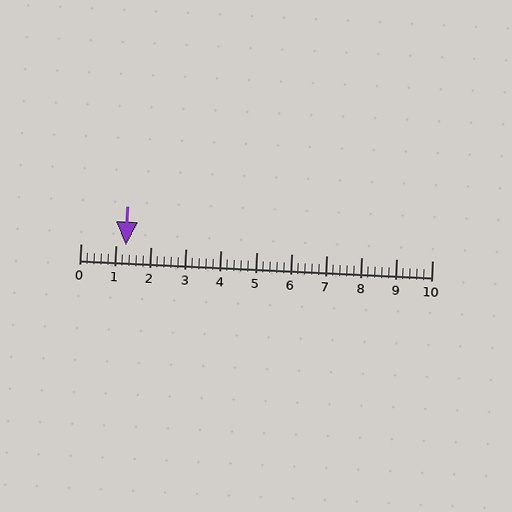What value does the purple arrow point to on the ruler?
The purple arrow points to approximately 1.3.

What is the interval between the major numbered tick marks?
The major tick marks are spaced 1 units apart.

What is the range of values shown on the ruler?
The ruler shows values from 0 to 10.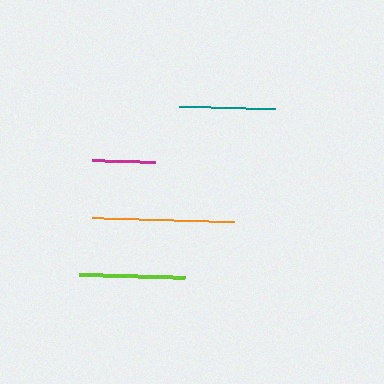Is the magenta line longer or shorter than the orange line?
The orange line is longer than the magenta line.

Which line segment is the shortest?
The magenta line is the shortest at approximately 63 pixels.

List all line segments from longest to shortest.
From longest to shortest: orange, lime, teal, magenta.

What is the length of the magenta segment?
The magenta segment is approximately 63 pixels long.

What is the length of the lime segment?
The lime segment is approximately 106 pixels long.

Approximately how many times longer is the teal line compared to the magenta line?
The teal line is approximately 1.5 times the length of the magenta line.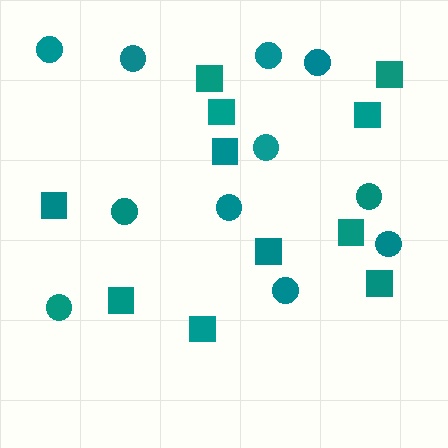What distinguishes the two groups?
There are 2 groups: one group of squares (11) and one group of circles (11).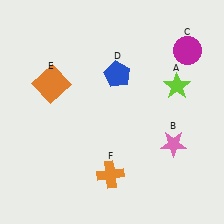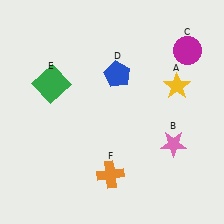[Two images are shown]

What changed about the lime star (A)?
In Image 1, A is lime. In Image 2, it changed to yellow.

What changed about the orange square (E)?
In Image 1, E is orange. In Image 2, it changed to green.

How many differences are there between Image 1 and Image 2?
There are 2 differences between the two images.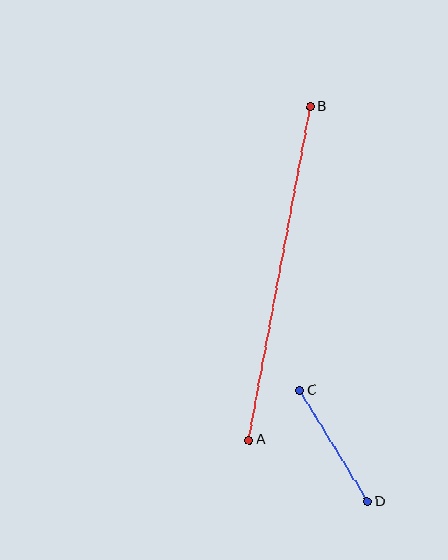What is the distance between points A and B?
The distance is approximately 340 pixels.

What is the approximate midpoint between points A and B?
The midpoint is at approximately (280, 273) pixels.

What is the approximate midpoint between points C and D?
The midpoint is at approximately (334, 446) pixels.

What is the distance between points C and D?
The distance is approximately 130 pixels.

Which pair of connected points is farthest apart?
Points A and B are farthest apart.